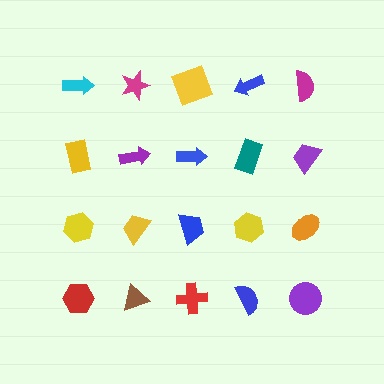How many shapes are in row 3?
5 shapes.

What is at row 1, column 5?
A magenta semicircle.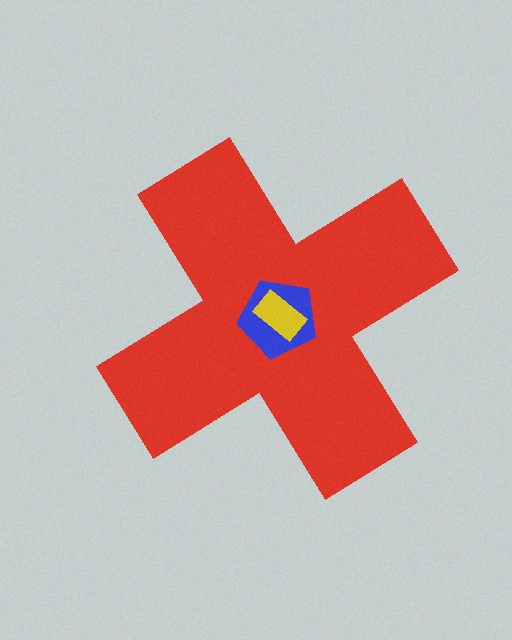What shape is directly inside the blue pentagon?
The yellow rectangle.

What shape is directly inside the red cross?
The blue pentagon.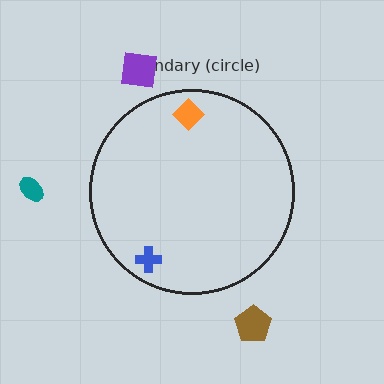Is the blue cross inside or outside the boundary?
Inside.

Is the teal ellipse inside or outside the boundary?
Outside.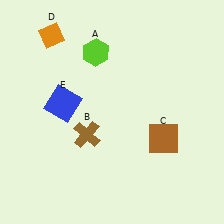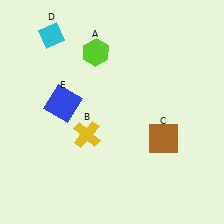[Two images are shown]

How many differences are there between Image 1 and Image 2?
There are 2 differences between the two images.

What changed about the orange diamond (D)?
In Image 1, D is orange. In Image 2, it changed to cyan.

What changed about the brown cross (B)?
In Image 1, B is brown. In Image 2, it changed to yellow.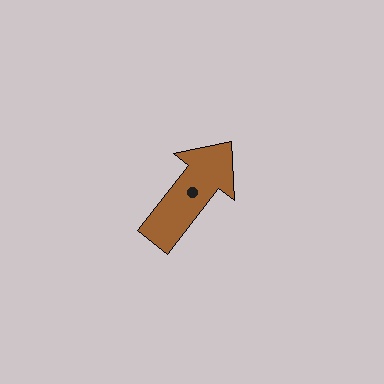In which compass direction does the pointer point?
Northeast.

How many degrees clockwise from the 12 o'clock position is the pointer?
Approximately 38 degrees.